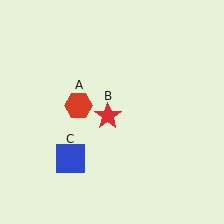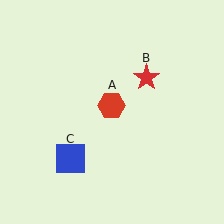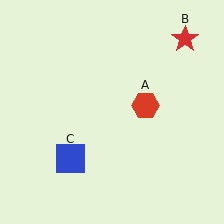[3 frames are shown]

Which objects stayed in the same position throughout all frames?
Blue square (object C) remained stationary.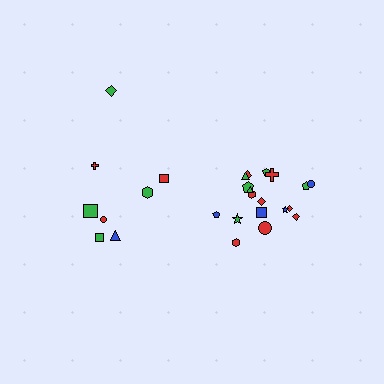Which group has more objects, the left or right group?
The right group.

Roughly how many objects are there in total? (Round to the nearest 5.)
Roughly 25 objects in total.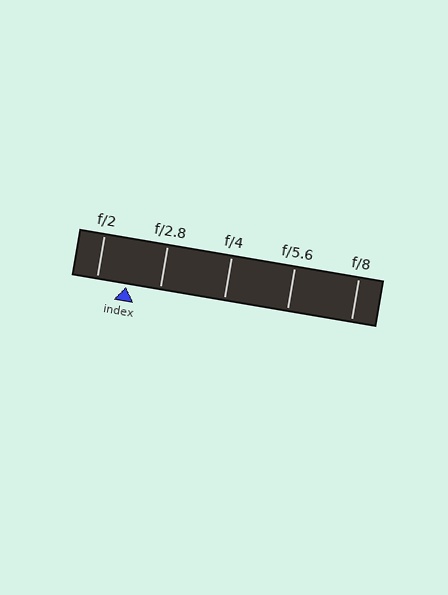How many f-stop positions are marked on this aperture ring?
There are 5 f-stop positions marked.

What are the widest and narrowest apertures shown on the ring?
The widest aperture shown is f/2 and the narrowest is f/8.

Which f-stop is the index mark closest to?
The index mark is closest to f/2.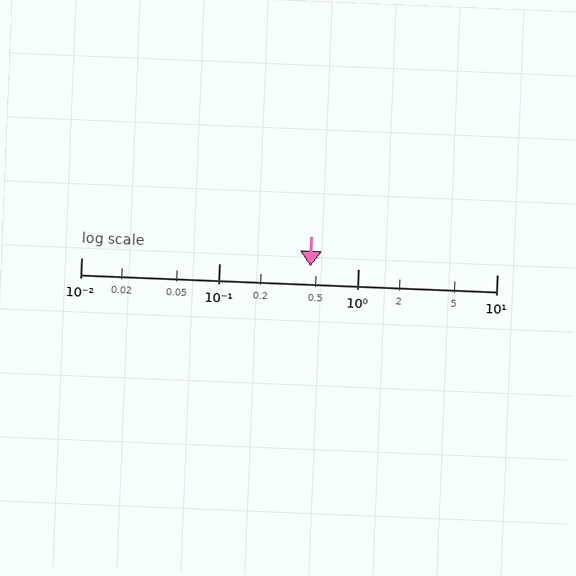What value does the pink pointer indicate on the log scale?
The pointer indicates approximately 0.45.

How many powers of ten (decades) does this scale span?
The scale spans 3 decades, from 0.01 to 10.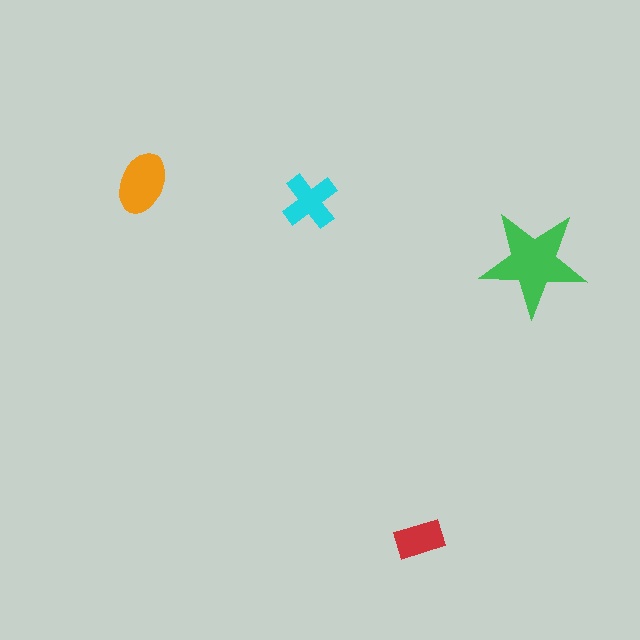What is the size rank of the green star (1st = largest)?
1st.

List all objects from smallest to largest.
The red rectangle, the cyan cross, the orange ellipse, the green star.